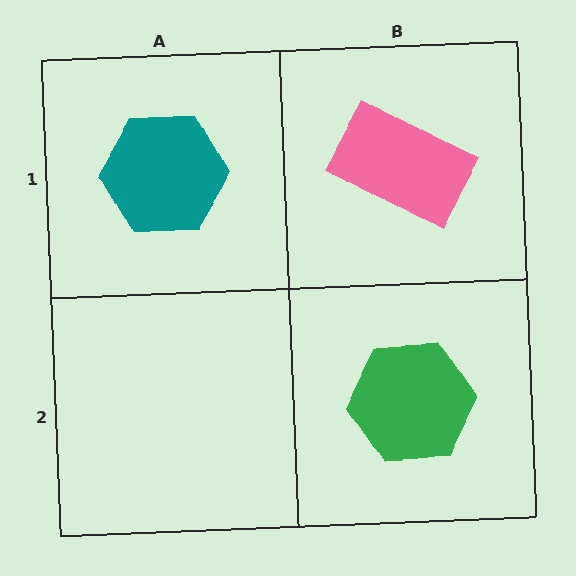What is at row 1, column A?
A teal hexagon.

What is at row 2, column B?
A green hexagon.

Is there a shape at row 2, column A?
No, that cell is empty.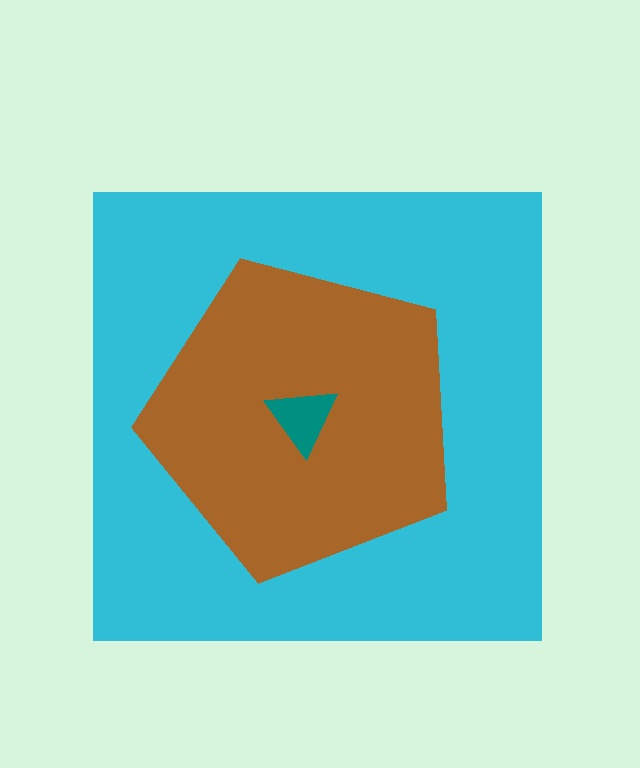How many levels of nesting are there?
3.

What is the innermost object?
The teal triangle.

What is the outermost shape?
The cyan square.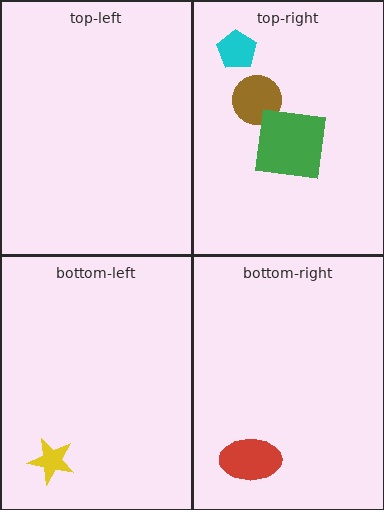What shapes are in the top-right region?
The brown circle, the green square, the cyan pentagon.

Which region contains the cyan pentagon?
The top-right region.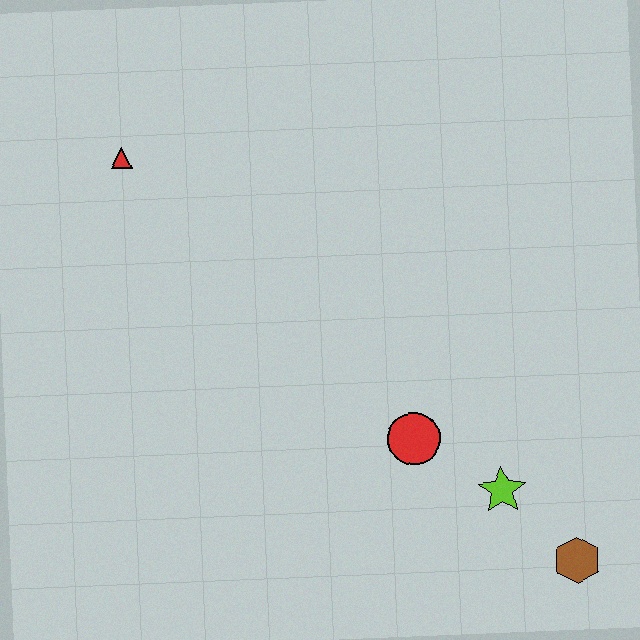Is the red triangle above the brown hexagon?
Yes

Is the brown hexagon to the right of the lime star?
Yes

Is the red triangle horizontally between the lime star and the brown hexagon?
No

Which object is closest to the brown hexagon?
The lime star is closest to the brown hexagon.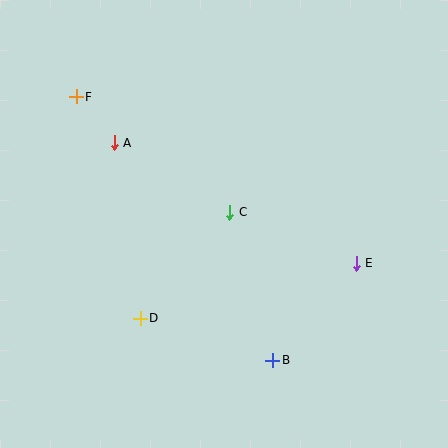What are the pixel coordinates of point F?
Point F is at (76, 97).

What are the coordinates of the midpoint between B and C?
The midpoint between B and C is at (251, 286).